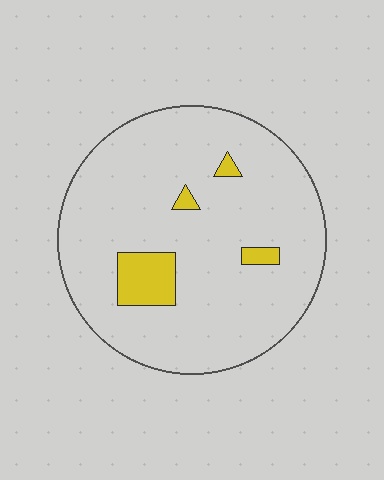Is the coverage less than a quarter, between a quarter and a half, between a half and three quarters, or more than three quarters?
Less than a quarter.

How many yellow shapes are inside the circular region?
4.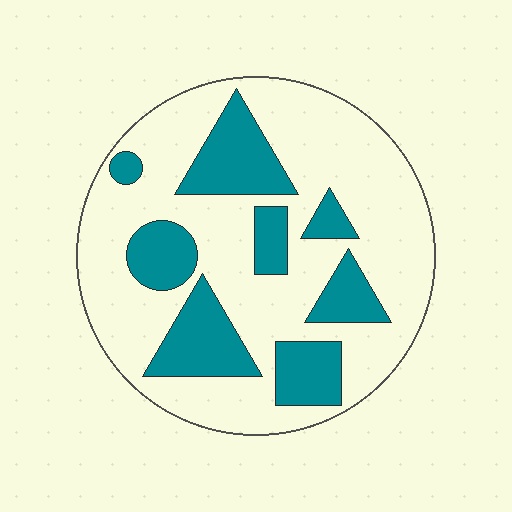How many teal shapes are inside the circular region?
8.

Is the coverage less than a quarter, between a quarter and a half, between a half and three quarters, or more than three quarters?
Between a quarter and a half.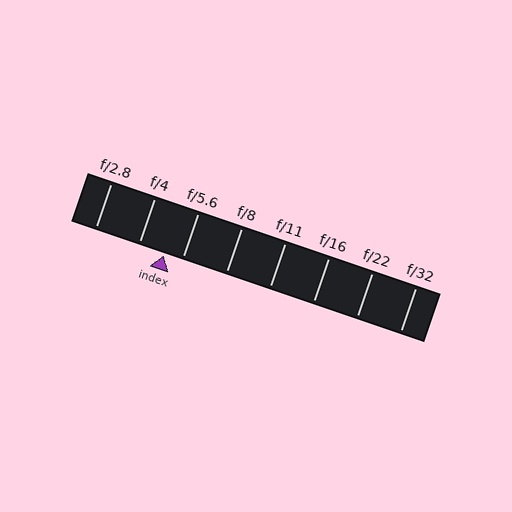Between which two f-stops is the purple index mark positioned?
The index mark is between f/4 and f/5.6.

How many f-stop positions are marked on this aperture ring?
There are 8 f-stop positions marked.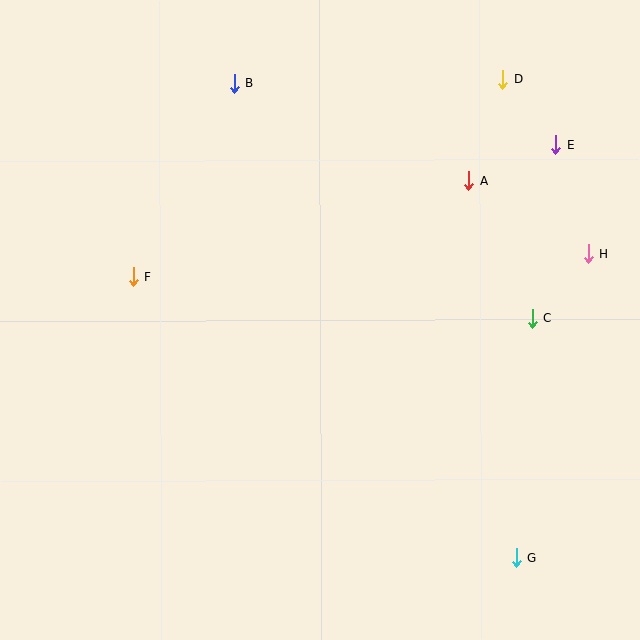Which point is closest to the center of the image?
Point F at (133, 277) is closest to the center.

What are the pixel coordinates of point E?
Point E is at (556, 145).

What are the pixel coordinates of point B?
Point B is at (234, 84).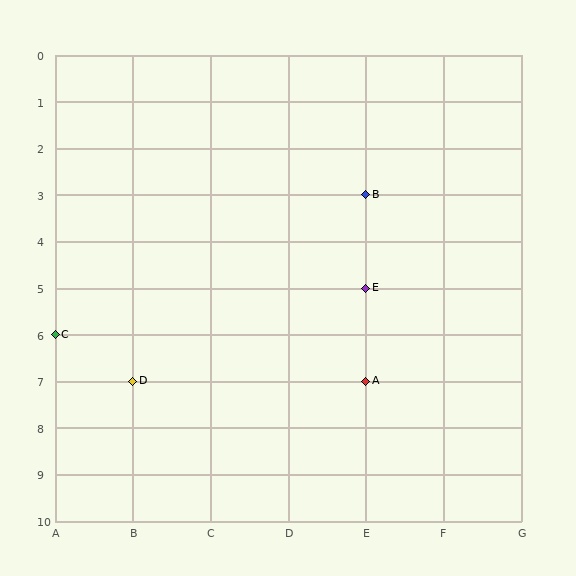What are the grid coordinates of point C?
Point C is at grid coordinates (A, 6).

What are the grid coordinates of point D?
Point D is at grid coordinates (B, 7).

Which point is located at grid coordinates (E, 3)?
Point B is at (E, 3).